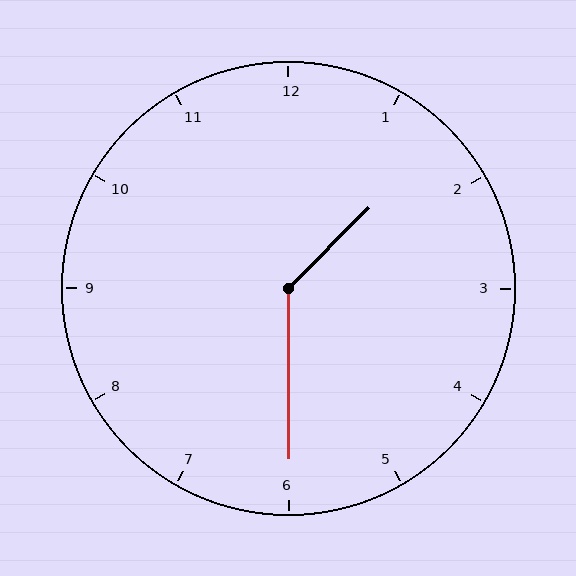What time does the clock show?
1:30.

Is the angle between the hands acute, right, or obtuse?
It is obtuse.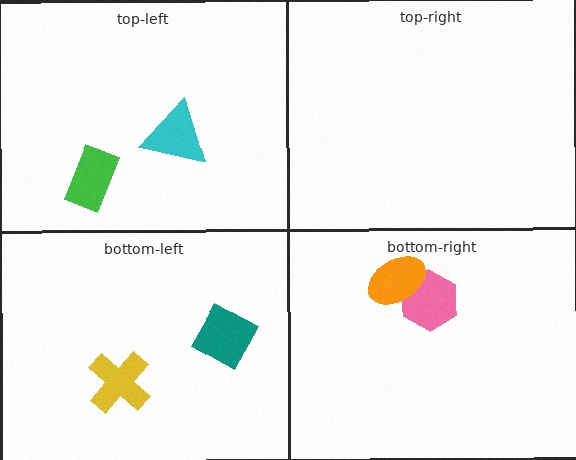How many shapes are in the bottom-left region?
2.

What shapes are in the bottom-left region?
The teal square, the yellow cross.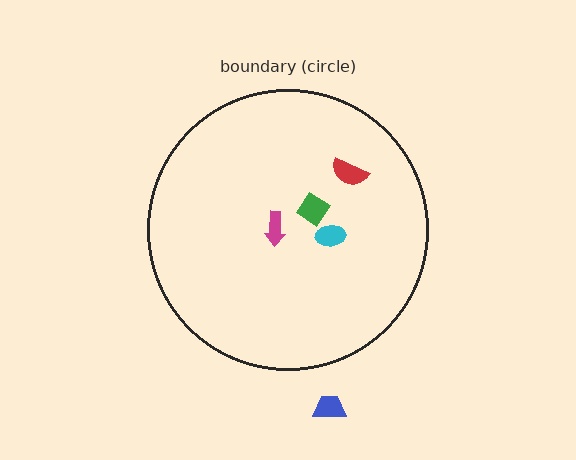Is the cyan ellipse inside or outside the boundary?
Inside.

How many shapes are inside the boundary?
4 inside, 1 outside.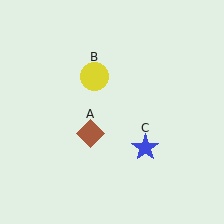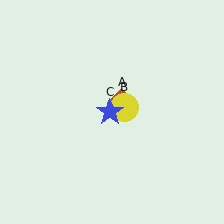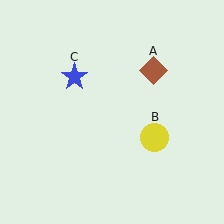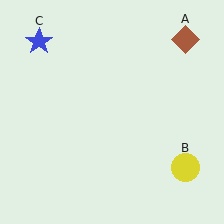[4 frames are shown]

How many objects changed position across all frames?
3 objects changed position: brown diamond (object A), yellow circle (object B), blue star (object C).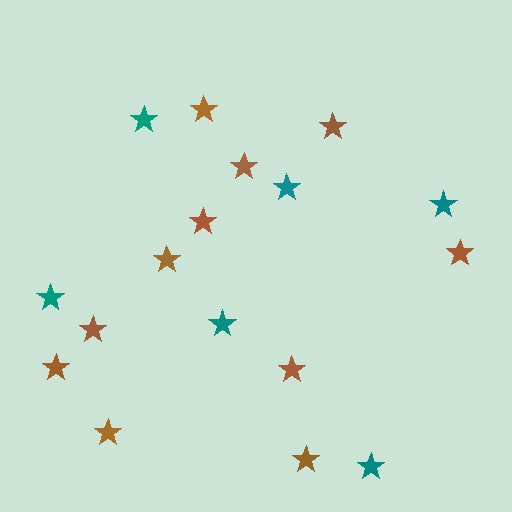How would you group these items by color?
There are 2 groups: one group of teal stars (6) and one group of brown stars (11).